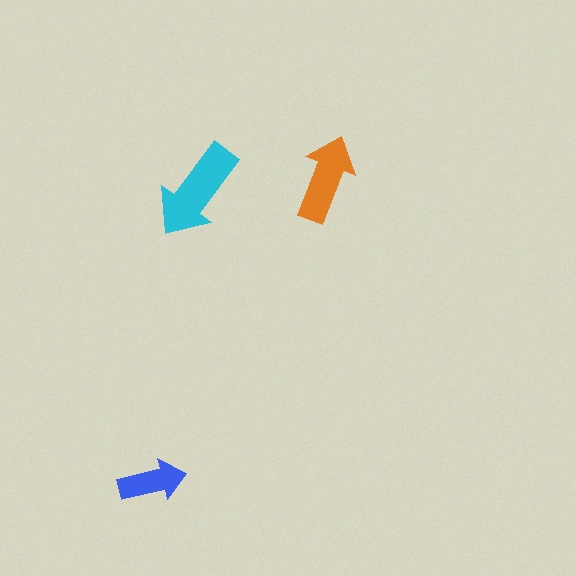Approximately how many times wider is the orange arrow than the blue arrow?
About 1.5 times wider.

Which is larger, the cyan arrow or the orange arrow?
The cyan one.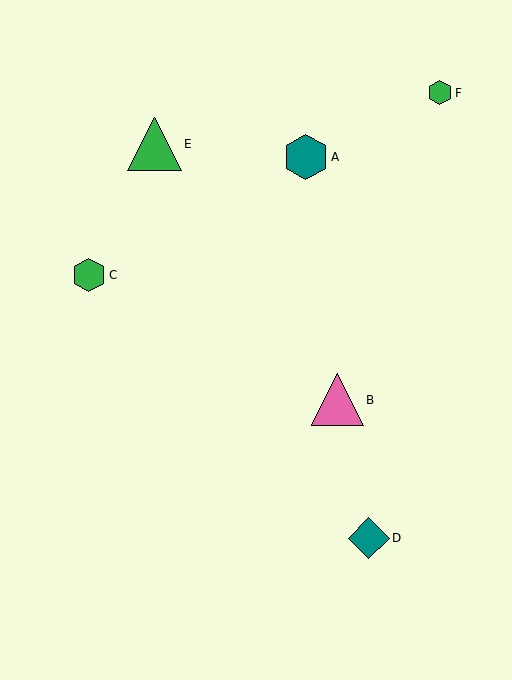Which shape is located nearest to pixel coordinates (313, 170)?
The teal hexagon (labeled A) at (306, 157) is nearest to that location.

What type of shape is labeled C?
Shape C is a green hexagon.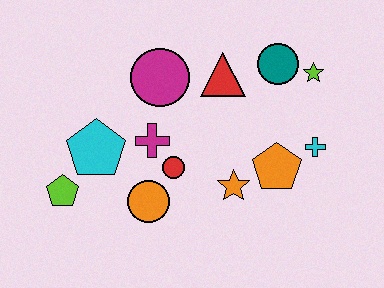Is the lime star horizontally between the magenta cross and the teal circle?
No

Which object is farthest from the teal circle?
The lime pentagon is farthest from the teal circle.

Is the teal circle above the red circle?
Yes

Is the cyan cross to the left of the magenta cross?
No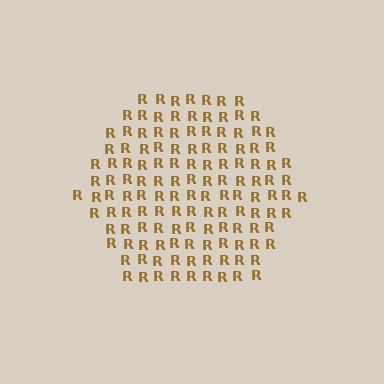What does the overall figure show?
The overall figure shows a hexagon.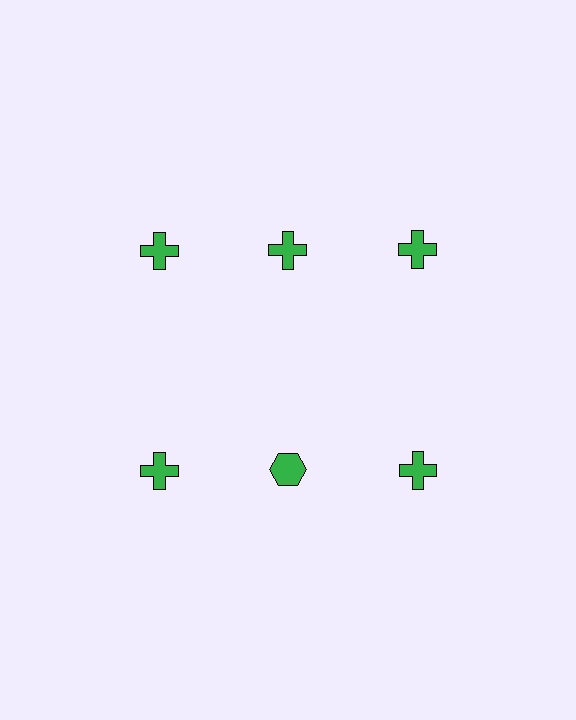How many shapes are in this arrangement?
There are 6 shapes arranged in a grid pattern.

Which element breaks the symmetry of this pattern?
The green hexagon in the second row, second from left column breaks the symmetry. All other shapes are green crosses.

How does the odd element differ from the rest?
It has a different shape: hexagon instead of cross.